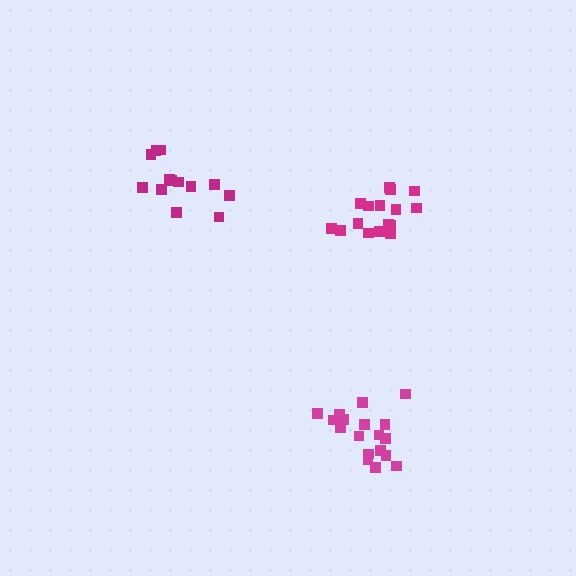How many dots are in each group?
Group 1: 16 dots, Group 2: 18 dots, Group 3: 13 dots (47 total).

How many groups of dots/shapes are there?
There are 3 groups.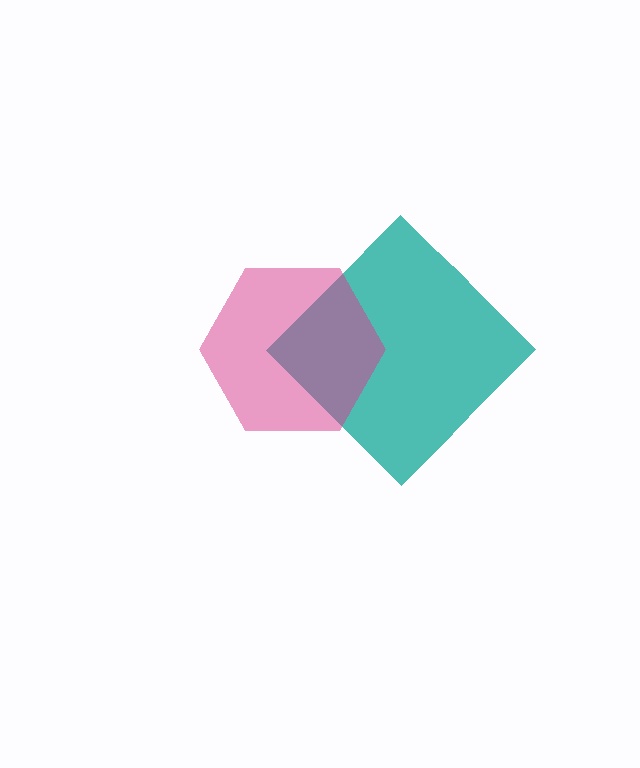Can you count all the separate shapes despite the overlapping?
Yes, there are 2 separate shapes.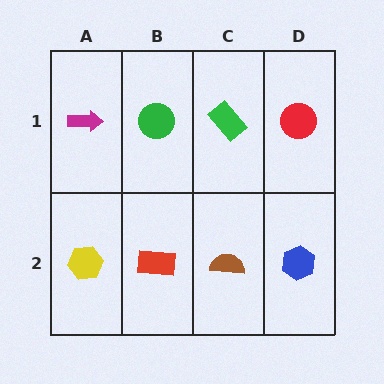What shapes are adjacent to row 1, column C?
A brown semicircle (row 2, column C), a green circle (row 1, column B), a red circle (row 1, column D).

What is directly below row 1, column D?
A blue hexagon.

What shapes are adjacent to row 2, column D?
A red circle (row 1, column D), a brown semicircle (row 2, column C).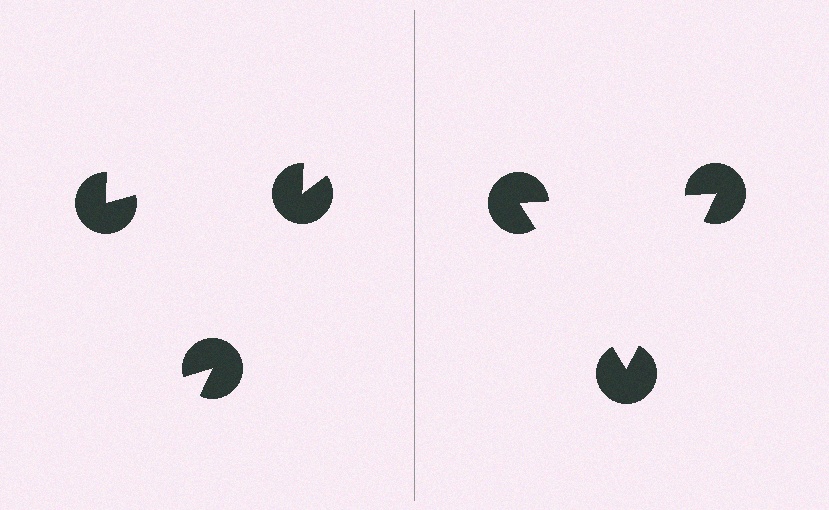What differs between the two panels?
The pac-man discs are positioned identically on both sides; only the wedge orientations differ. On the right they align to a triangle; on the left they are misaligned.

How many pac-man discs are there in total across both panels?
6 — 3 on each side.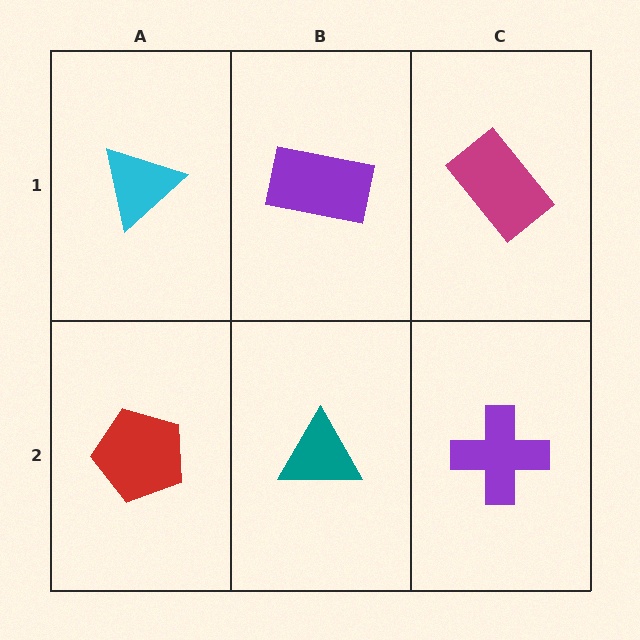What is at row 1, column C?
A magenta rectangle.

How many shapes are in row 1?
3 shapes.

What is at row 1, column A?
A cyan triangle.